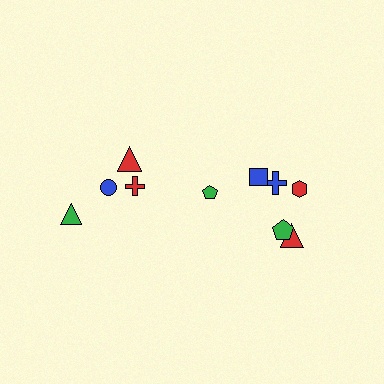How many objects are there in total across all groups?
There are 10 objects.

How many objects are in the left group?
There are 4 objects.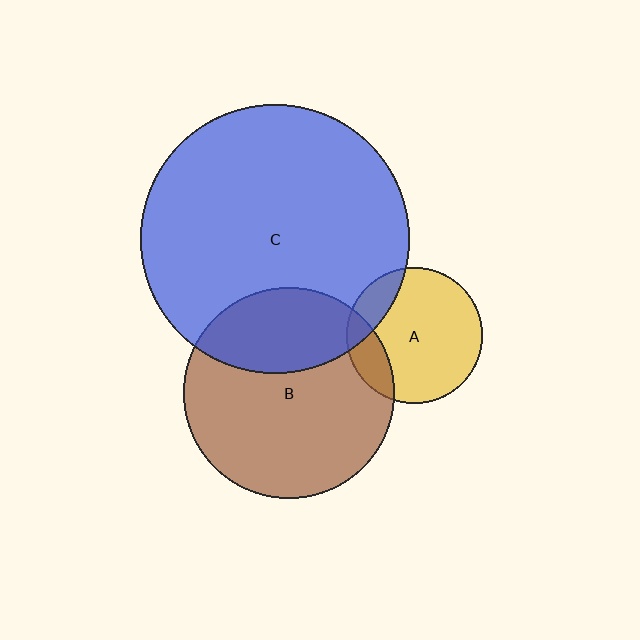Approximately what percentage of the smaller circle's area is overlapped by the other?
Approximately 30%.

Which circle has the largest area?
Circle C (blue).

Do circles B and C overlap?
Yes.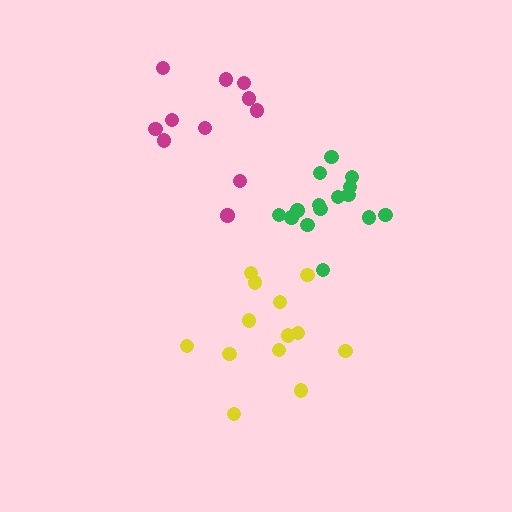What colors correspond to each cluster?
The clusters are colored: green, yellow, magenta.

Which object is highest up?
The magenta cluster is topmost.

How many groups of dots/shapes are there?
There are 3 groups.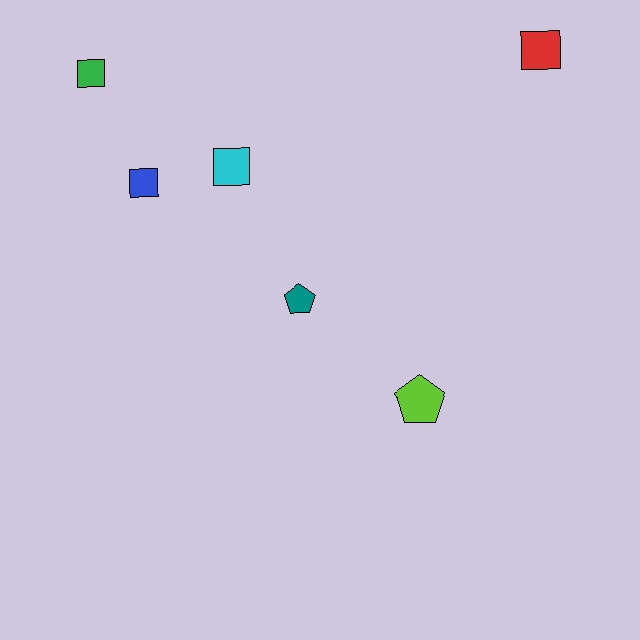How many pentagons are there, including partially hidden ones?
There are 2 pentagons.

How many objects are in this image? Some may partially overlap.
There are 6 objects.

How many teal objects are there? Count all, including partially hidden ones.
There is 1 teal object.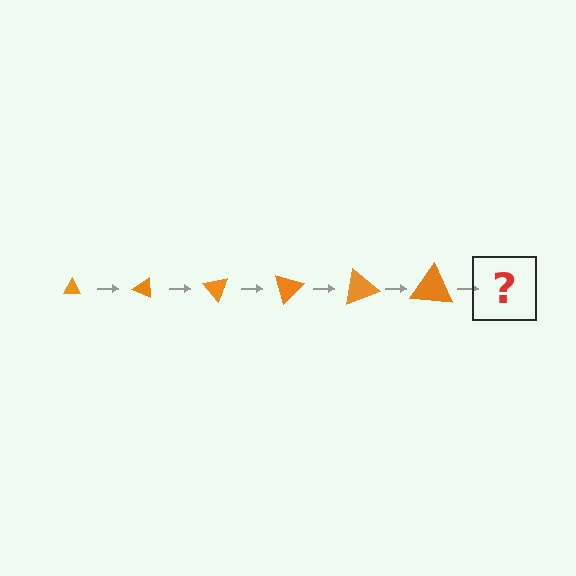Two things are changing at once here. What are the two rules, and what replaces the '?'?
The two rules are that the triangle grows larger each step and it rotates 25 degrees each step. The '?' should be a triangle, larger than the previous one and rotated 150 degrees from the start.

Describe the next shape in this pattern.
It should be a triangle, larger than the previous one and rotated 150 degrees from the start.